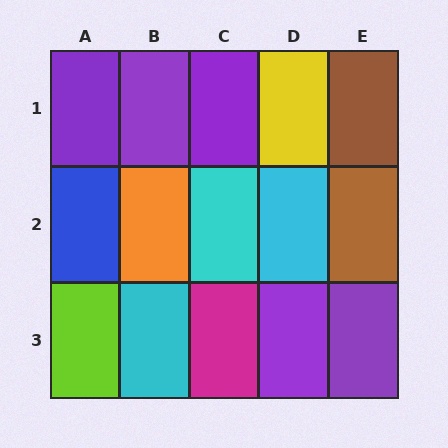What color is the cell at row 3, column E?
Purple.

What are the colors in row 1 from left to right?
Purple, purple, purple, yellow, brown.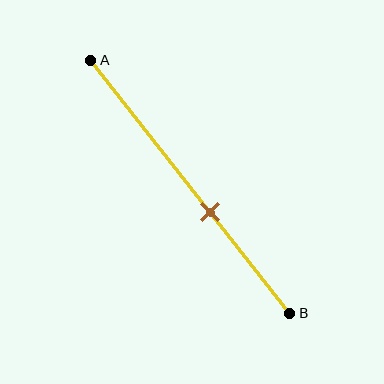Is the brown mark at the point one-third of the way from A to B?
No, the mark is at about 60% from A, not at the 33% one-third point.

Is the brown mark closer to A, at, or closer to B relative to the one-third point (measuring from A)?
The brown mark is closer to point B than the one-third point of segment AB.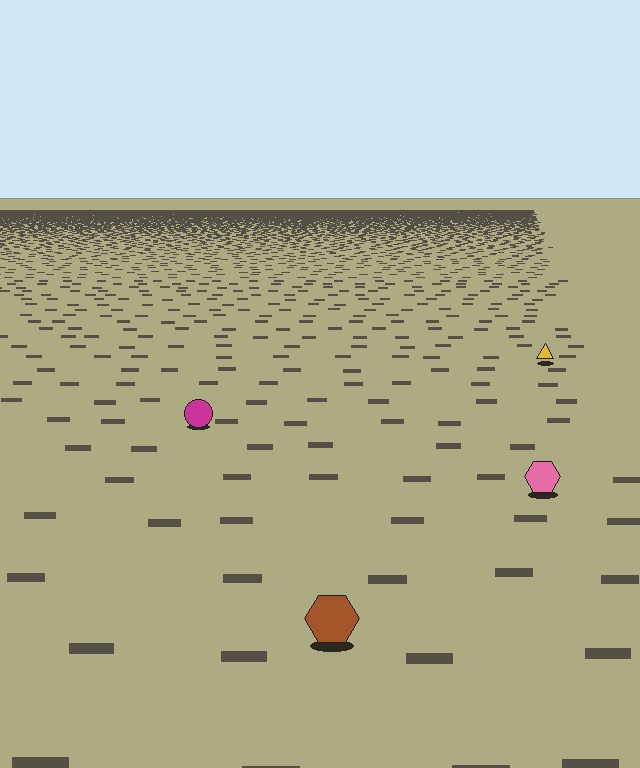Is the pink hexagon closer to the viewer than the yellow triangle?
Yes. The pink hexagon is closer — you can tell from the texture gradient: the ground texture is coarser near it.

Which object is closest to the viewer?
The brown hexagon is closest. The texture marks near it are larger and more spread out.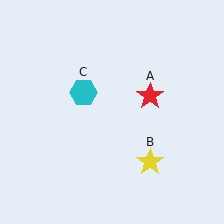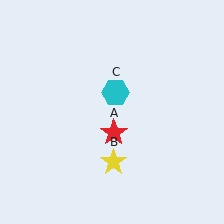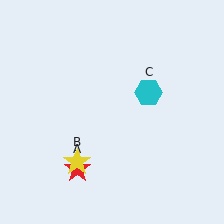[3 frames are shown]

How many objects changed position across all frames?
3 objects changed position: red star (object A), yellow star (object B), cyan hexagon (object C).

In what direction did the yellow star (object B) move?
The yellow star (object B) moved left.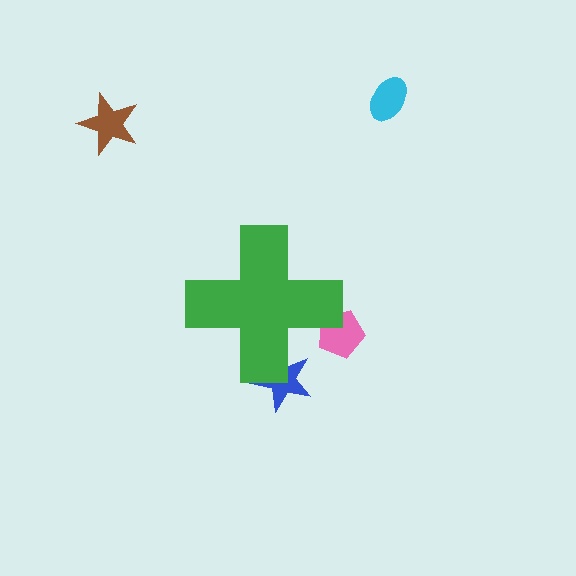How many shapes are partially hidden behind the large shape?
2 shapes are partially hidden.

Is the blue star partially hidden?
Yes, the blue star is partially hidden behind the green cross.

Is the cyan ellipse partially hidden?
No, the cyan ellipse is fully visible.